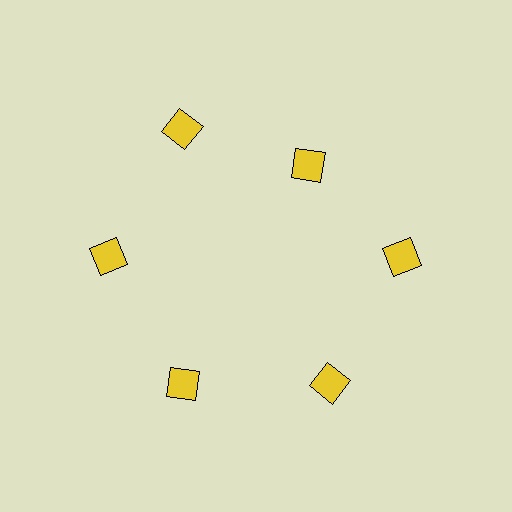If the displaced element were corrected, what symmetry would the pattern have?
It would have 6-fold rotational symmetry — the pattern would map onto itself every 60 degrees.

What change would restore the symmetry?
The symmetry would be restored by moving it outward, back onto the ring so that all 6 squares sit at equal angles and equal distance from the center.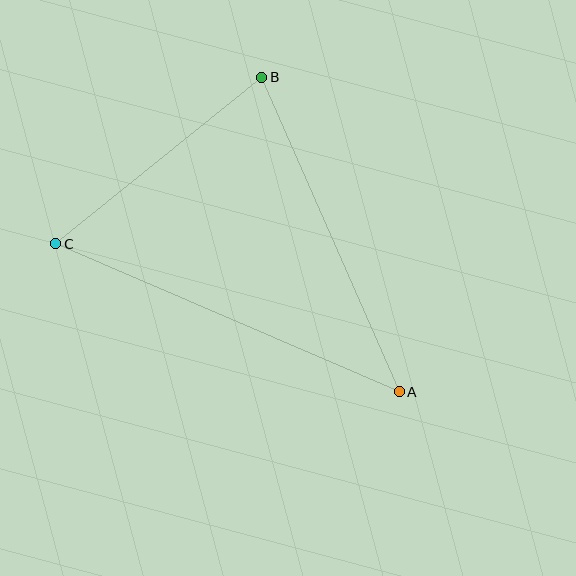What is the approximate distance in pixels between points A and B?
The distance between A and B is approximately 343 pixels.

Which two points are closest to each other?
Points B and C are closest to each other.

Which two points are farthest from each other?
Points A and C are farthest from each other.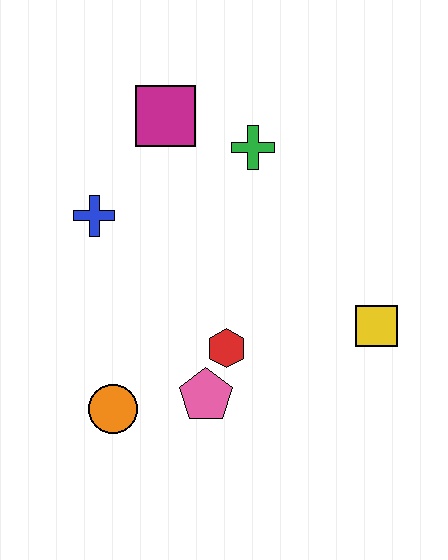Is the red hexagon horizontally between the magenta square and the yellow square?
Yes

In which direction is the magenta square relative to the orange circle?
The magenta square is above the orange circle.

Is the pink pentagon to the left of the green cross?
Yes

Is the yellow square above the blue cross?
No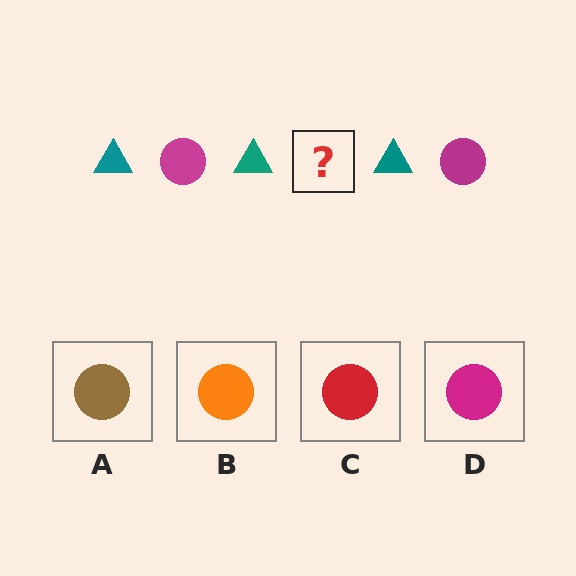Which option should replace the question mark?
Option D.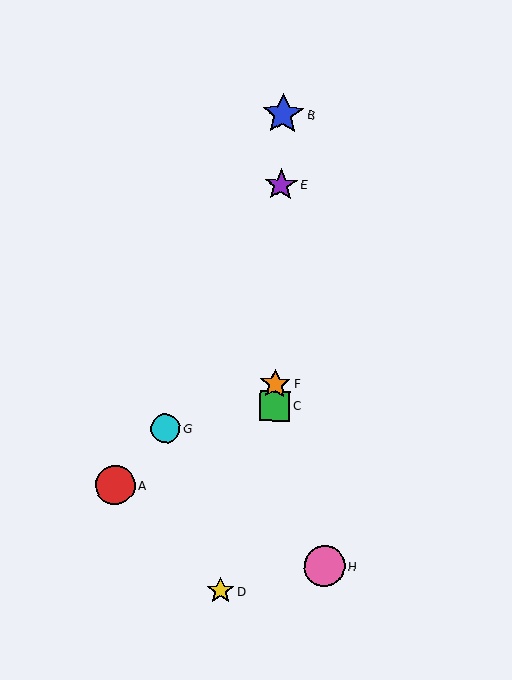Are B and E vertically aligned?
Yes, both are at x≈283.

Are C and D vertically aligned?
No, C is at x≈275 and D is at x≈220.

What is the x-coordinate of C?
Object C is at x≈275.